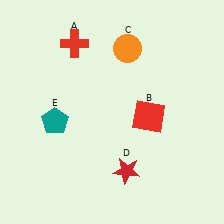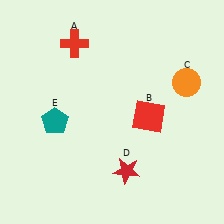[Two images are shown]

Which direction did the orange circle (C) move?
The orange circle (C) moved right.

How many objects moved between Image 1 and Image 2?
1 object moved between the two images.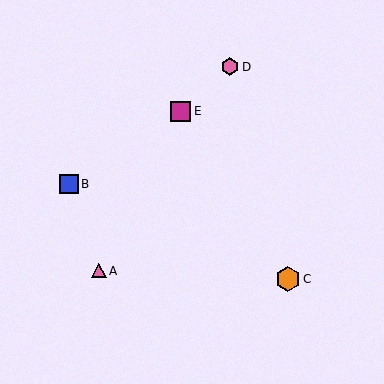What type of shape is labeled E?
Shape E is a magenta square.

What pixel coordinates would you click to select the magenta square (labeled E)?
Click at (180, 111) to select the magenta square E.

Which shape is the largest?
The orange hexagon (labeled C) is the largest.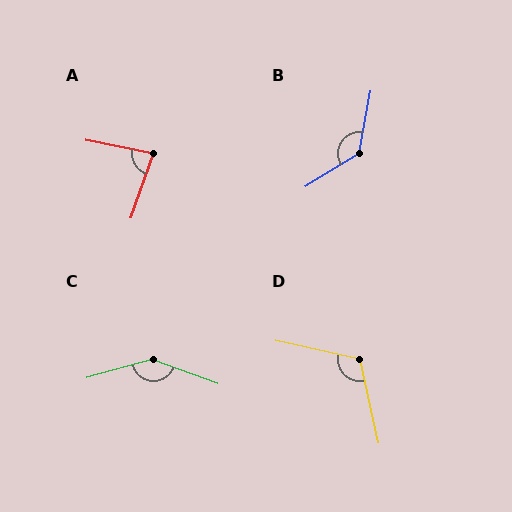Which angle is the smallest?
A, at approximately 82 degrees.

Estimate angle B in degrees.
Approximately 132 degrees.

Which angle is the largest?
C, at approximately 144 degrees.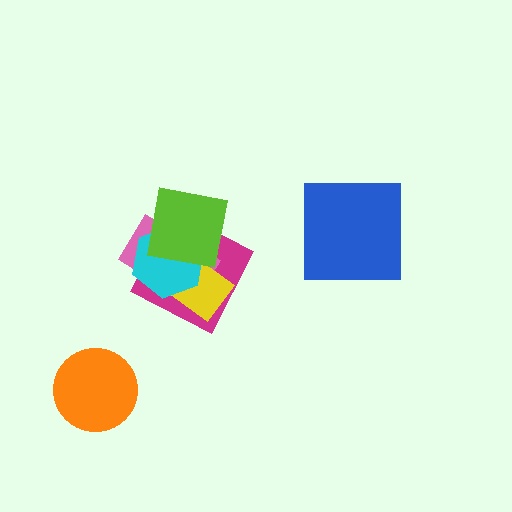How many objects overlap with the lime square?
3 objects overlap with the lime square.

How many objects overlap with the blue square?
0 objects overlap with the blue square.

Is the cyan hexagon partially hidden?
Yes, it is partially covered by another shape.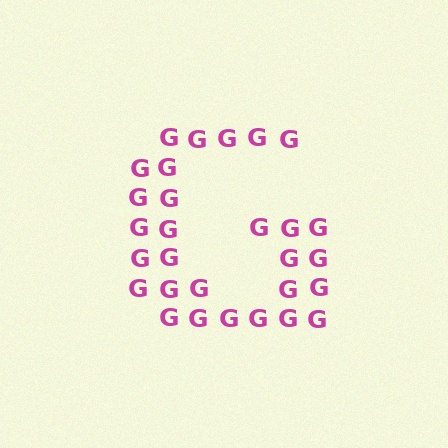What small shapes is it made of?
It is made of small letter G's.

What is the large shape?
The large shape is the letter G.